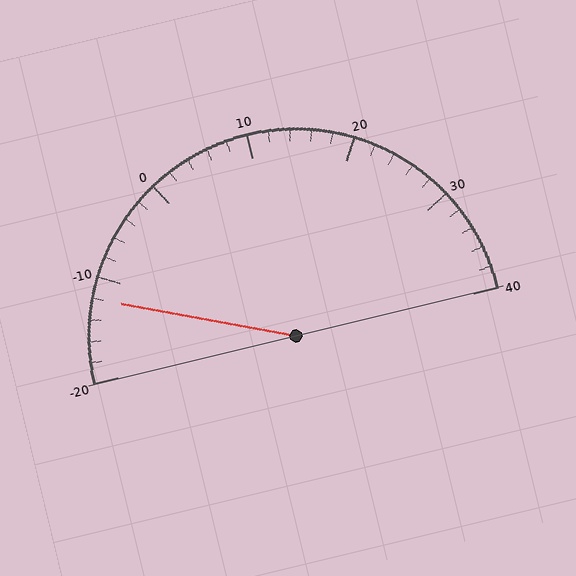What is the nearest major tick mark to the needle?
The nearest major tick mark is -10.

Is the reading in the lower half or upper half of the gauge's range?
The reading is in the lower half of the range (-20 to 40).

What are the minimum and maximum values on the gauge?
The gauge ranges from -20 to 40.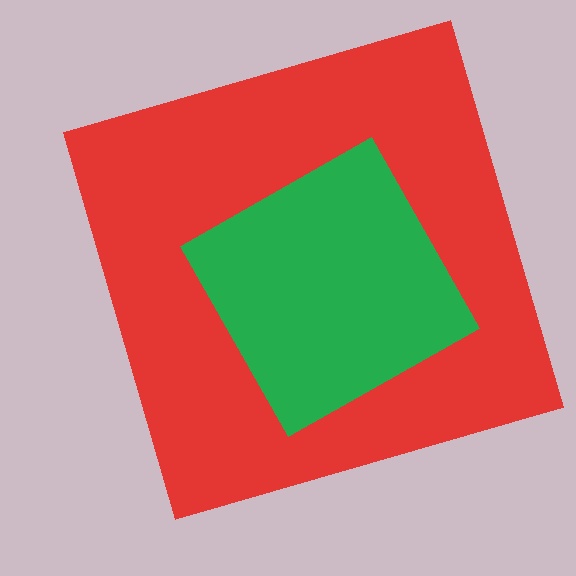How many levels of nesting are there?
2.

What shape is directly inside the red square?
The green diamond.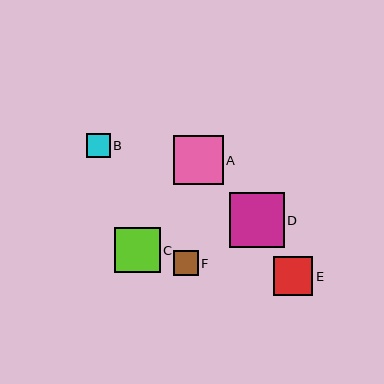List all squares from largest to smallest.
From largest to smallest: D, A, C, E, F, B.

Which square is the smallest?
Square B is the smallest with a size of approximately 23 pixels.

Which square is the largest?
Square D is the largest with a size of approximately 55 pixels.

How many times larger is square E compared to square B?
Square E is approximately 1.7 times the size of square B.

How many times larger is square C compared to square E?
Square C is approximately 1.2 times the size of square E.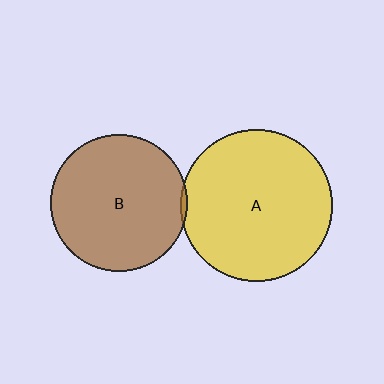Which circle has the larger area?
Circle A (yellow).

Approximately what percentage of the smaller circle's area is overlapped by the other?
Approximately 5%.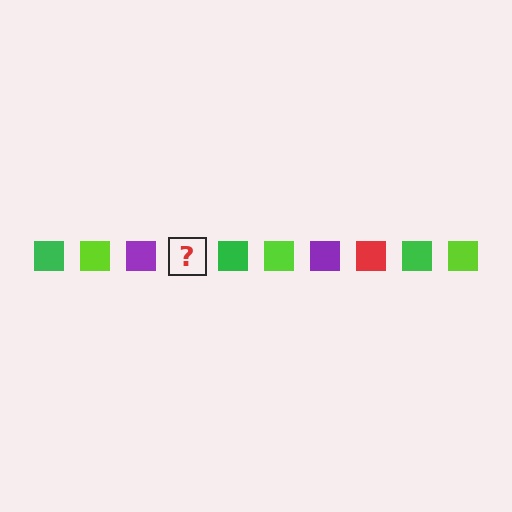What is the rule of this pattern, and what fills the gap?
The rule is that the pattern cycles through green, lime, purple, red squares. The gap should be filled with a red square.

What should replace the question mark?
The question mark should be replaced with a red square.